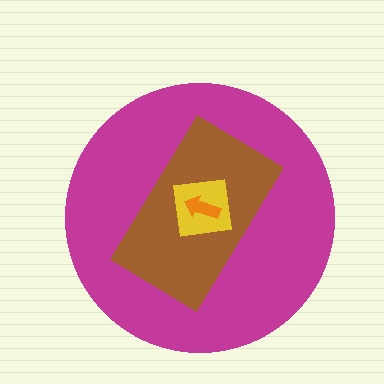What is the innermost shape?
The orange arrow.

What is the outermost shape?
The magenta circle.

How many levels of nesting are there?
4.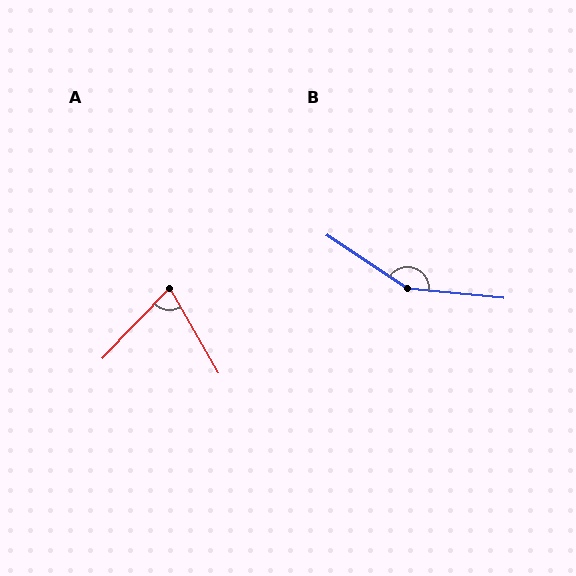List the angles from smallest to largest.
A (74°), B (152°).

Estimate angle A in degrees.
Approximately 74 degrees.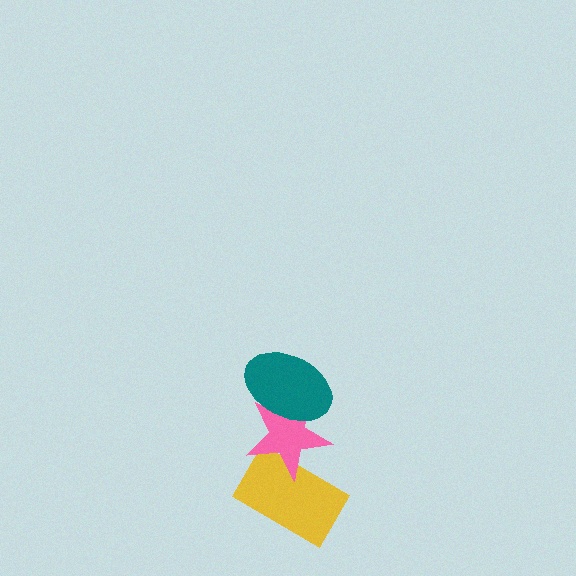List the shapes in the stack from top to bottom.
From top to bottom: the teal ellipse, the pink star, the yellow rectangle.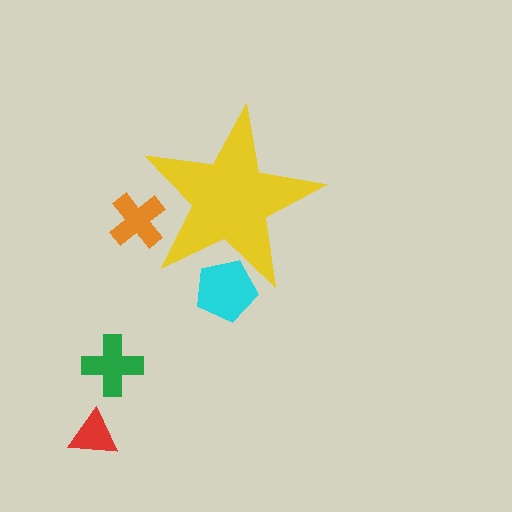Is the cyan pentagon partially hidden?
Yes, the cyan pentagon is partially hidden behind the yellow star.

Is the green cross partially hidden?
No, the green cross is fully visible.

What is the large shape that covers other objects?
A yellow star.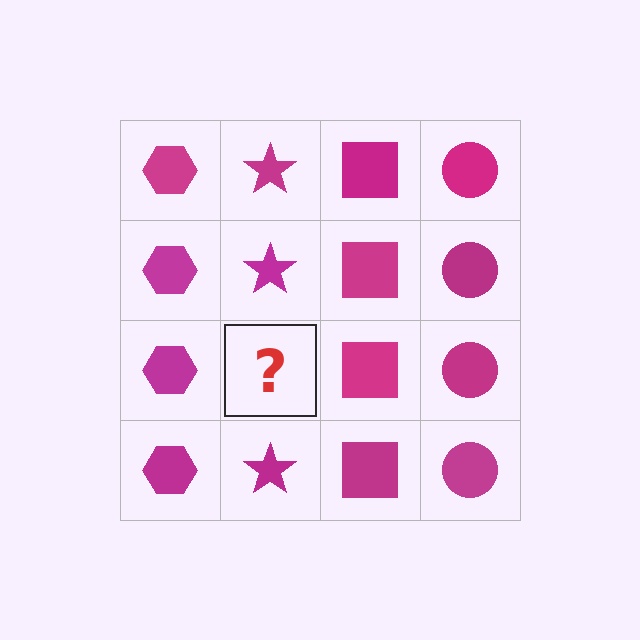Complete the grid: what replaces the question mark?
The question mark should be replaced with a magenta star.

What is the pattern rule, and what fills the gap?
The rule is that each column has a consistent shape. The gap should be filled with a magenta star.